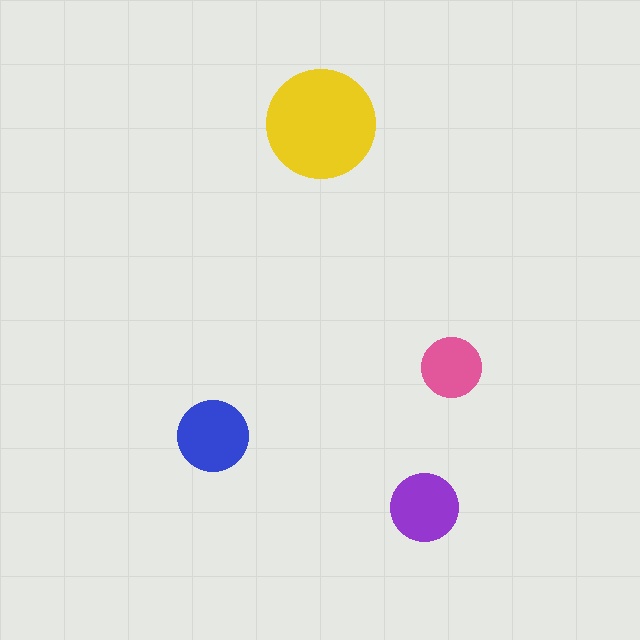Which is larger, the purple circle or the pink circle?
The purple one.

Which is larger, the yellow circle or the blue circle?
The yellow one.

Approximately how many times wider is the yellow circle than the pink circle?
About 2 times wider.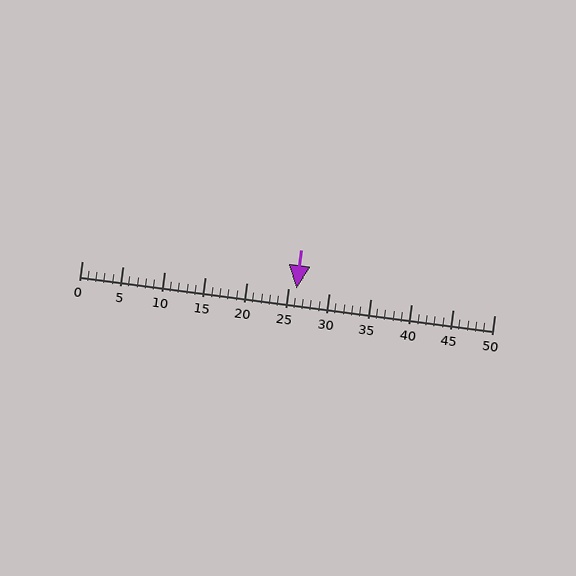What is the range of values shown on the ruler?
The ruler shows values from 0 to 50.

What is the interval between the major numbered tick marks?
The major tick marks are spaced 5 units apart.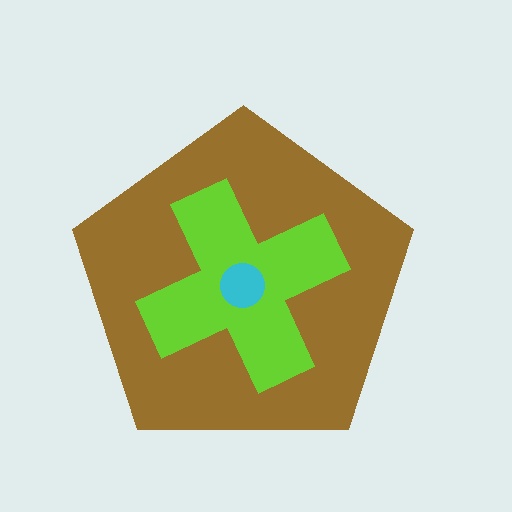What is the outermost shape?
The brown pentagon.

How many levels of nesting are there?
3.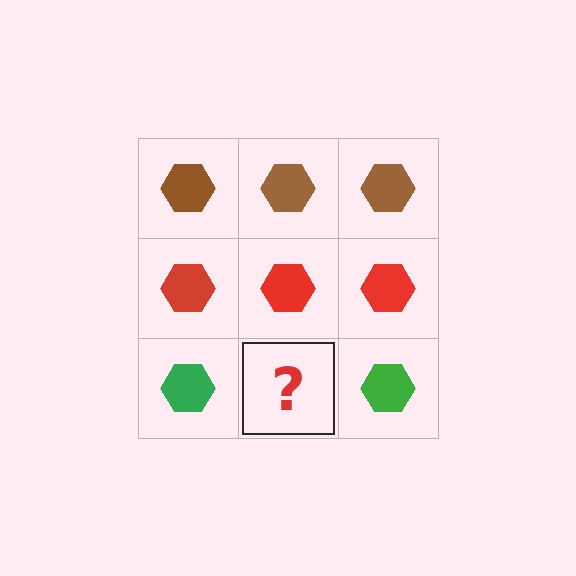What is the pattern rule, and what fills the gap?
The rule is that each row has a consistent color. The gap should be filled with a green hexagon.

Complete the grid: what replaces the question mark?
The question mark should be replaced with a green hexagon.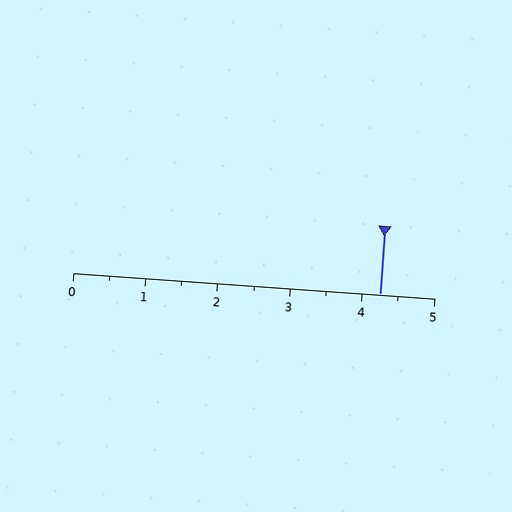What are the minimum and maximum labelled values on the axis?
The axis runs from 0 to 5.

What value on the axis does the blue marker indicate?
The marker indicates approximately 4.2.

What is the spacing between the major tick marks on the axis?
The major ticks are spaced 1 apart.